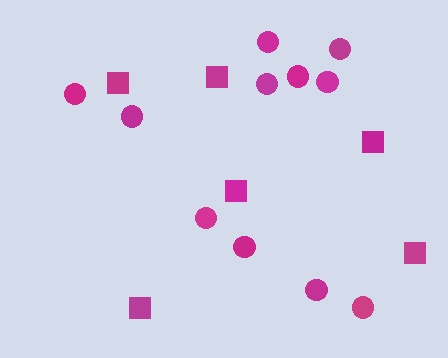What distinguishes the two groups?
There are 2 groups: one group of squares (6) and one group of circles (11).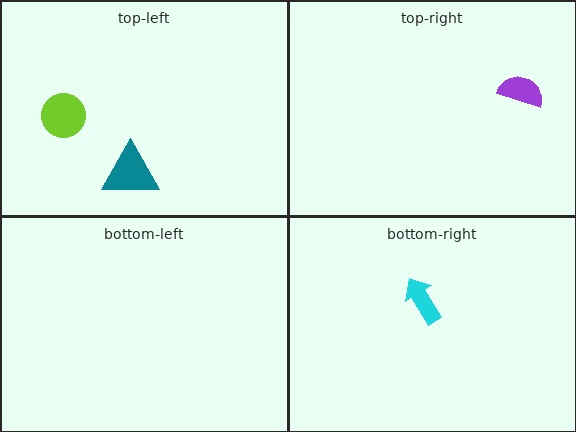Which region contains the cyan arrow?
The bottom-right region.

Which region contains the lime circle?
The top-left region.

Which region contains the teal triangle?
The top-left region.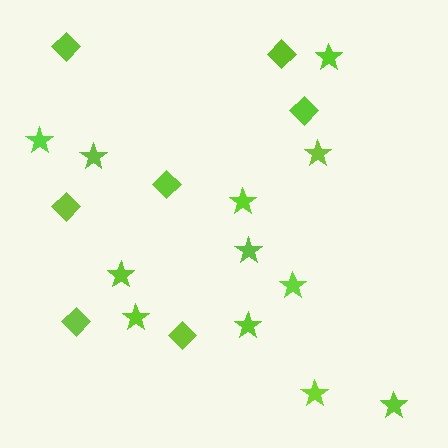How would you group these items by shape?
There are 2 groups: one group of stars (12) and one group of diamonds (7).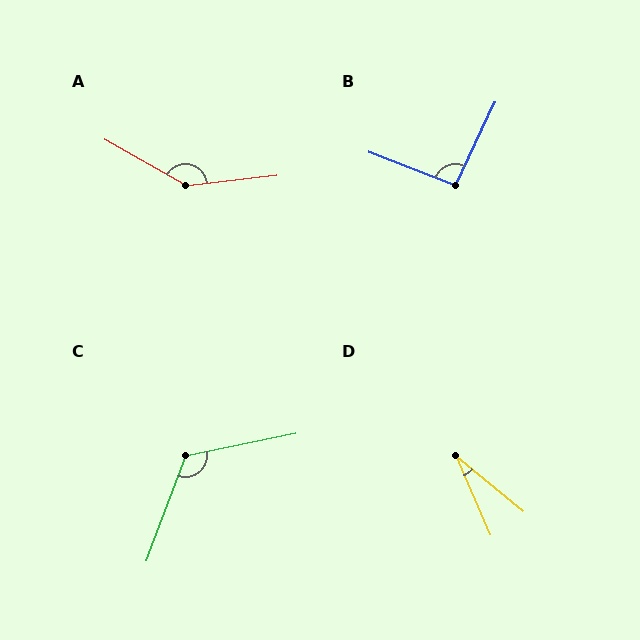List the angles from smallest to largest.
D (27°), B (94°), C (122°), A (144°).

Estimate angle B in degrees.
Approximately 94 degrees.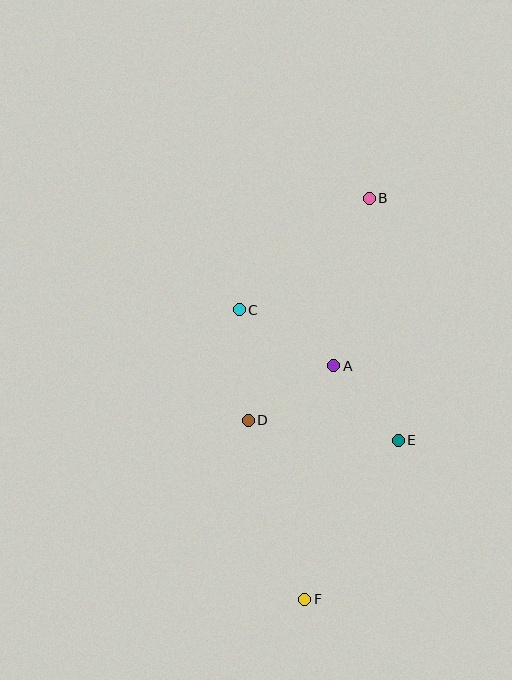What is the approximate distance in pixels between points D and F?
The distance between D and F is approximately 187 pixels.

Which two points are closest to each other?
Points A and E are closest to each other.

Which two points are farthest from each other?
Points B and F are farthest from each other.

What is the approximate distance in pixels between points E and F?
The distance between E and F is approximately 184 pixels.